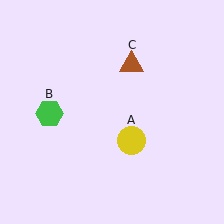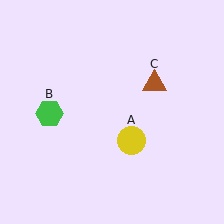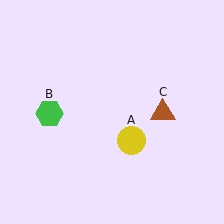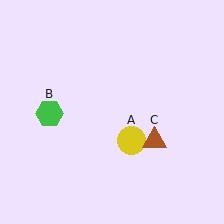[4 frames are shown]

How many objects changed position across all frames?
1 object changed position: brown triangle (object C).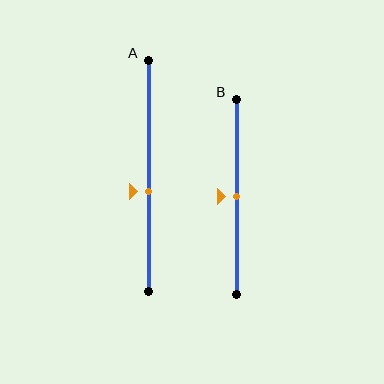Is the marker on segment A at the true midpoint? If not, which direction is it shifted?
No, the marker on segment A is shifted downward by about 7% of the segment length.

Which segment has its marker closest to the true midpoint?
Segment B has its marker closest to the true midpoint.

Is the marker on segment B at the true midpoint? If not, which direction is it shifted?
Yes, the marker on segment B is at the true midpoint.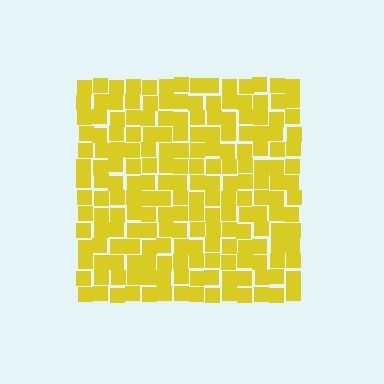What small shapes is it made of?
It is made of small squares.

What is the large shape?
The large shape is a square.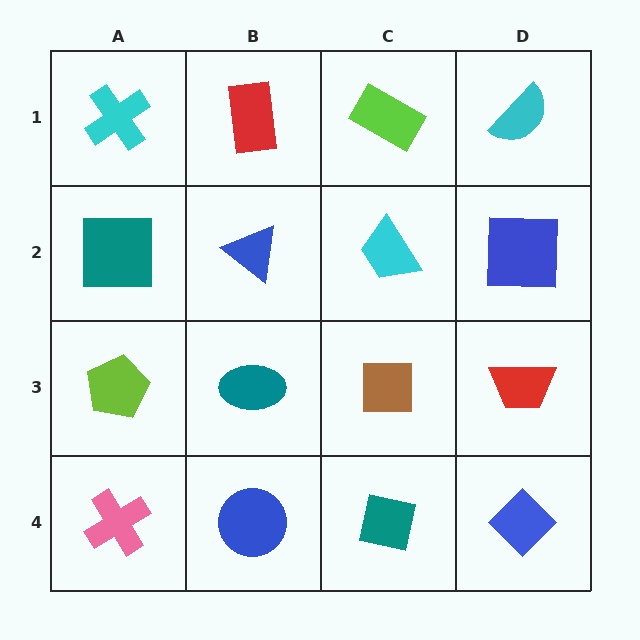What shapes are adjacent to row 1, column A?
A teal square (row 2, column A), a red rectangle (row 1, column B).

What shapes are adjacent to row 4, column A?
A lime pentagon (row 3, column A), a blue circle (row 4, column B).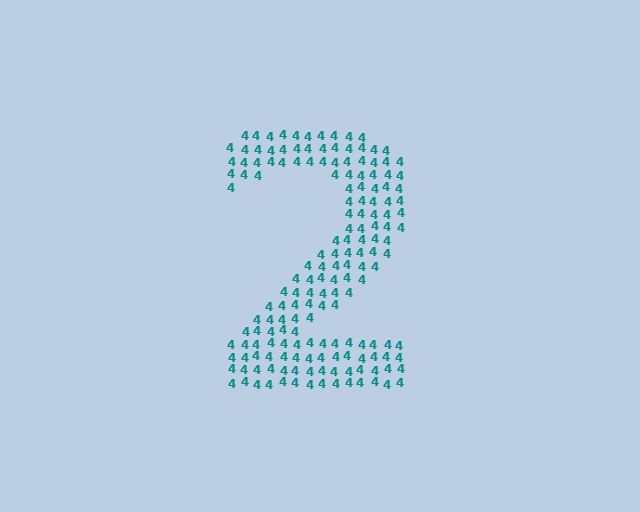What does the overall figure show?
The overall figure shows the digit 2.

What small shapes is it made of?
It is made of small digit 4's.